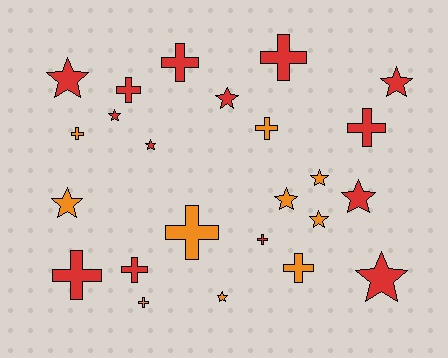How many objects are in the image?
There are 24 objects.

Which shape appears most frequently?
Cross, with 12 objects.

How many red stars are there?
There are 7 red stars.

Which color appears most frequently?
Red, with 14 objects.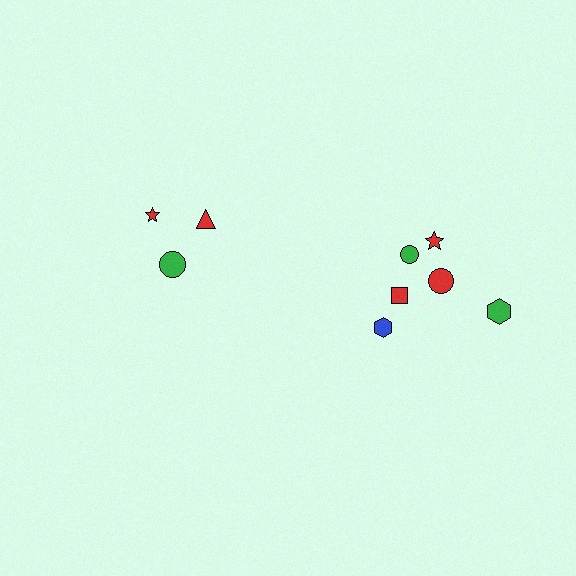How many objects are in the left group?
There are 3 objects.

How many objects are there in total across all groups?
There are 9 objects.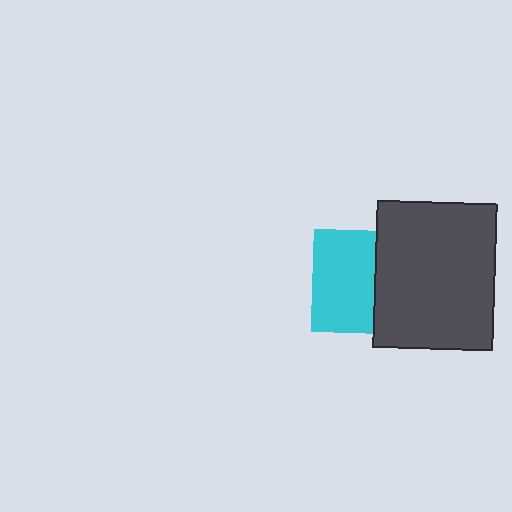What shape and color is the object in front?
The object in front is a dark gray rectangle.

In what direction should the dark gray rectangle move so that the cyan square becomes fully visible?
The dark gray rectangle should move right. That is the shortest direction to clear the overlap and leave the cyan square fully visible.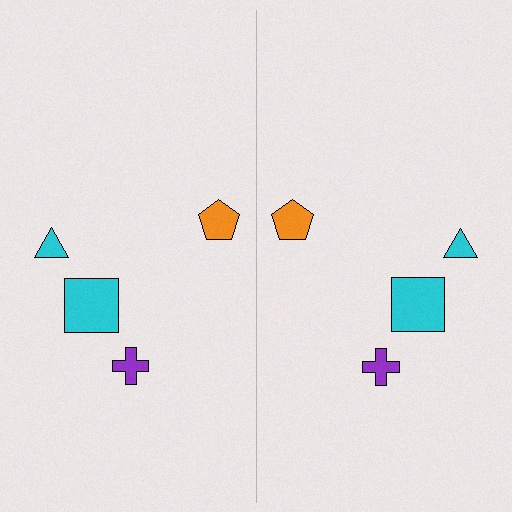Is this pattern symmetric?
Yes, this pattern has bilateral (reflection) symmetry.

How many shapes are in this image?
There are 8 shapes in this image.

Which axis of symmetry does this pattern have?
The pattern has a vertical axis of symmetry running through the center of the image.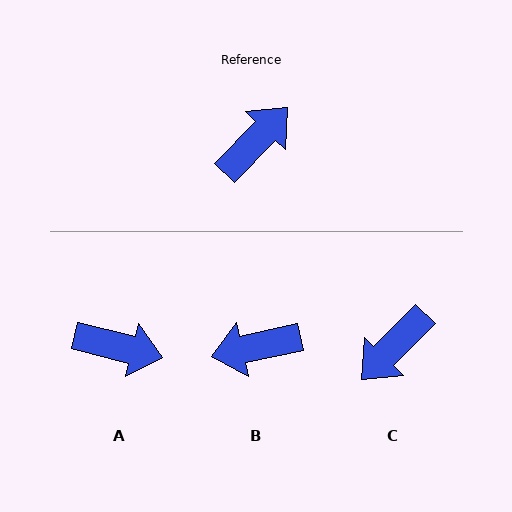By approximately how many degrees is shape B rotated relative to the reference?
Approximately 146 degrees counter-clockwise.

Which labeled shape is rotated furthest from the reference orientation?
C, about 180 degrees away.